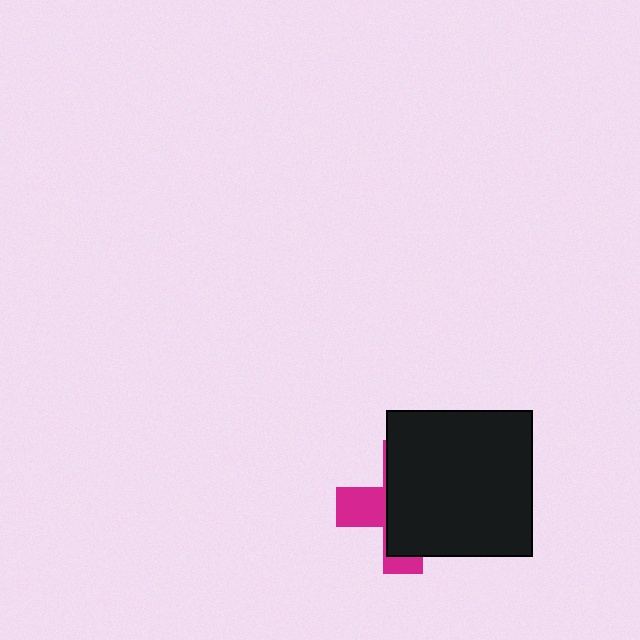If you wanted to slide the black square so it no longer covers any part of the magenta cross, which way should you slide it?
Slide it right — that is the most direct way to separate the two shapes.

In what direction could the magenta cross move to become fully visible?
The magenta cross could move left. That would shift it out from behind the black square entirely.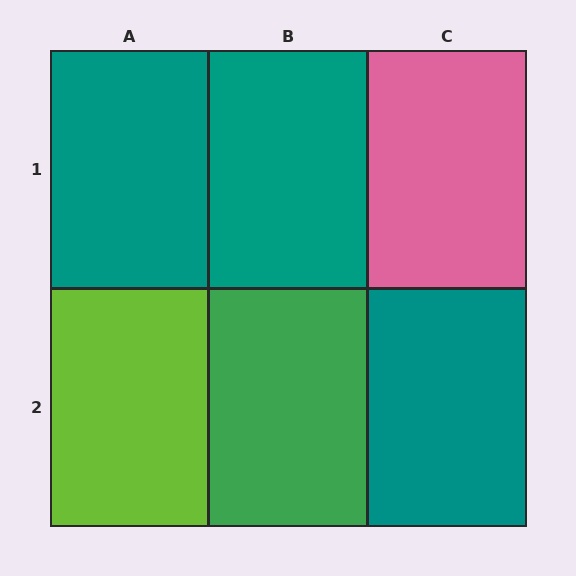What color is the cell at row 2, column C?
Teal.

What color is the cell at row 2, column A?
Lime.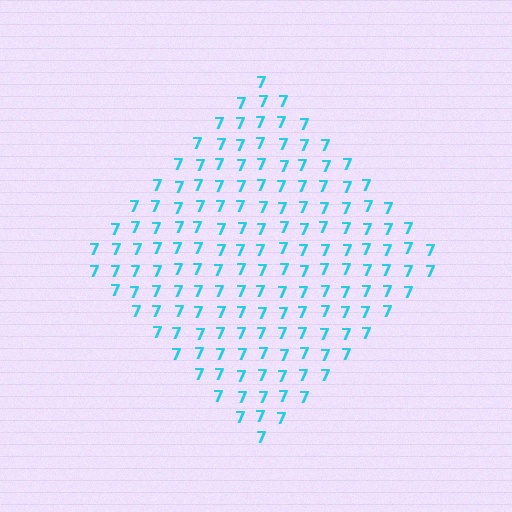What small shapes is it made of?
It is made of small digit 7's.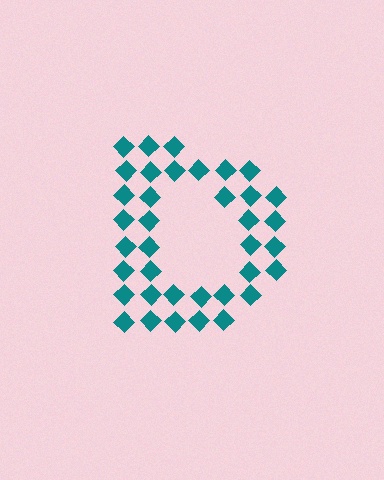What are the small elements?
The small elements are diamonds.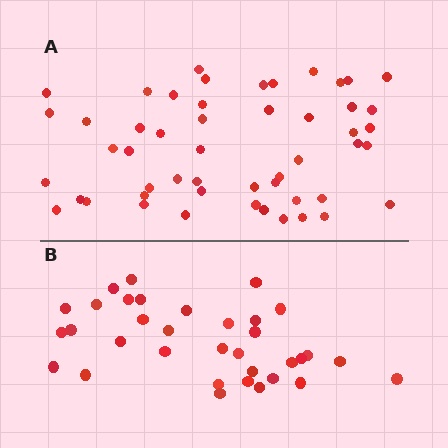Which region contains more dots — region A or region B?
Region A (the top region) has more dots.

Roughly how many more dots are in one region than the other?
Region A has approximately 15 more dots than region B.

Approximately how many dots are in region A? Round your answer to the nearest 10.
About 50 dots. (The exact count is 51, which rounds to 50.)